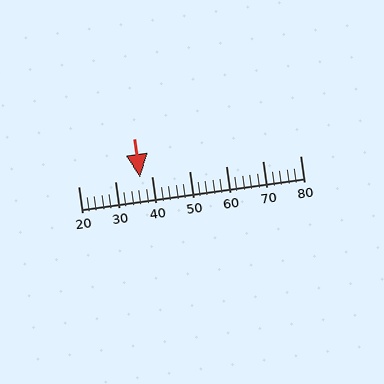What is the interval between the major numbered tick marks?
The major tick marks are spaced 10 units apart.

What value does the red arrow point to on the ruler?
The red arrow points to approximately 37.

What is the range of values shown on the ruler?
The ruler shows values from 20 to 80.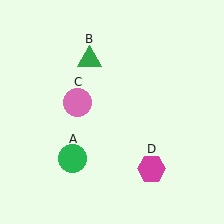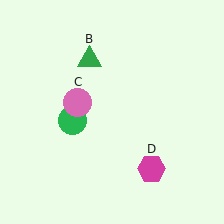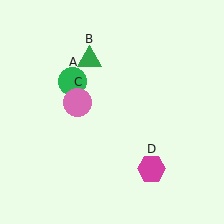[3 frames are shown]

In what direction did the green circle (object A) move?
The green circle (object A) moved up.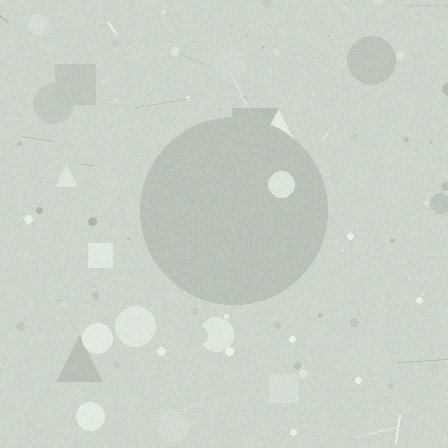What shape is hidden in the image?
A circle is hidden in the image.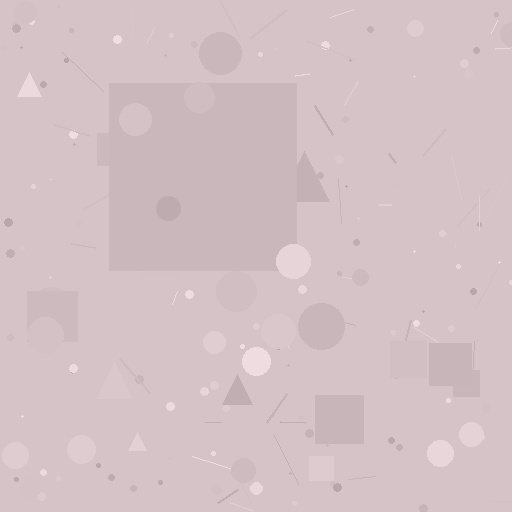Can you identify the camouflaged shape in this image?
The camouflaged shape is a square.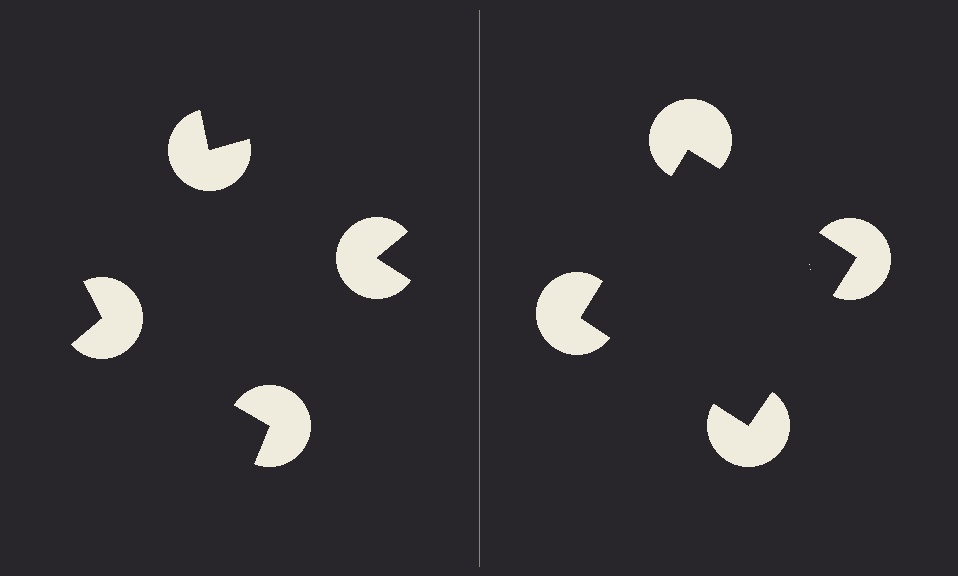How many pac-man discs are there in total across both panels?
8 — 4 on each side.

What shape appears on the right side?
An illusory square.